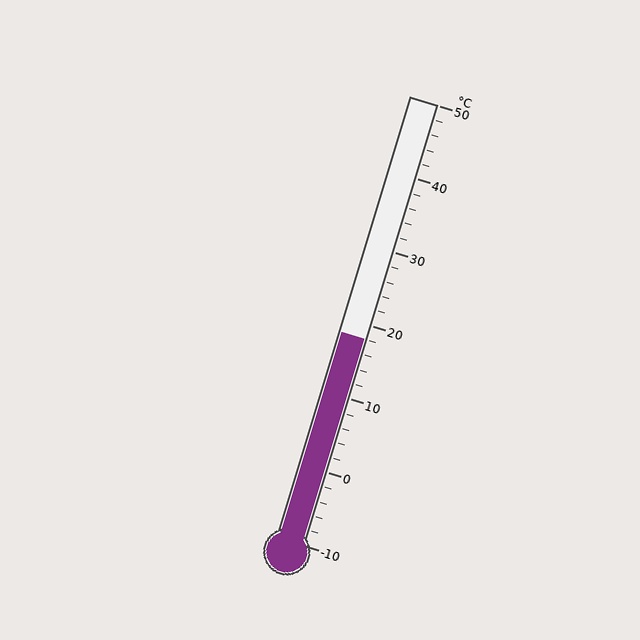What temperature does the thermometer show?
The thermometer shows approximately 18°C.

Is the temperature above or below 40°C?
The temperature is below 40°C.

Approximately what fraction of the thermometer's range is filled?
The thermometer is filled to approximately 45% of its range.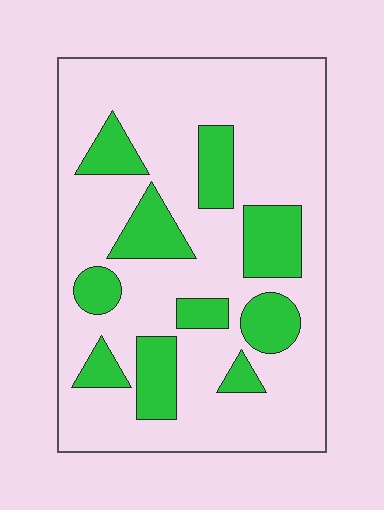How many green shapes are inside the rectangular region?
10.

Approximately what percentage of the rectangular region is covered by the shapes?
Approximately 25%.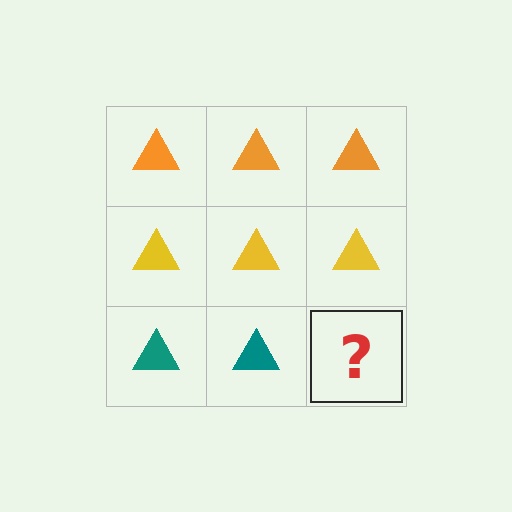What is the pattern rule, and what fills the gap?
The rule is that each row has a consistent color. The gap should be filled with a teal triangle.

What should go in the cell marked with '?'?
The missing cell should contain a teal triangle.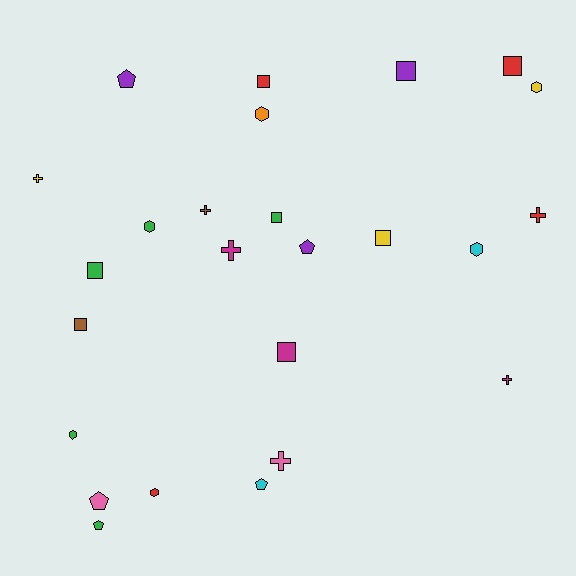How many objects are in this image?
There are 25 objects.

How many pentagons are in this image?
There are 5 pentagons.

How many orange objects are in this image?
There is 1 orange object.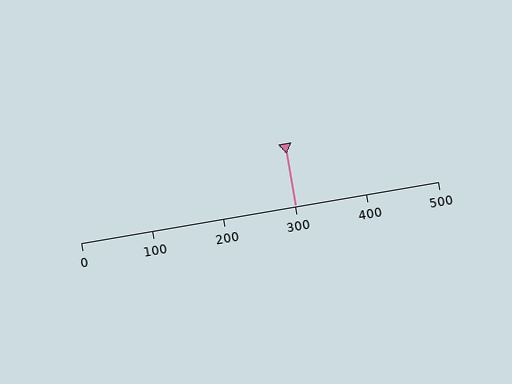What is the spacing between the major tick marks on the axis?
The major ticks are spaced 100 apart.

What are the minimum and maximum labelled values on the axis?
The axis runs from 0 to 500.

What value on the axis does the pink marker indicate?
The marker indicates approximately 300.